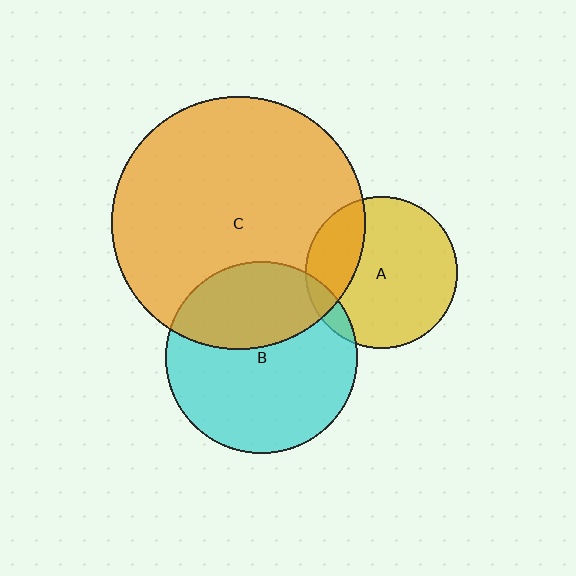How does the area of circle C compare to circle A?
Approximately 2.8 times.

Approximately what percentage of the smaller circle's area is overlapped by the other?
Approximately 25%.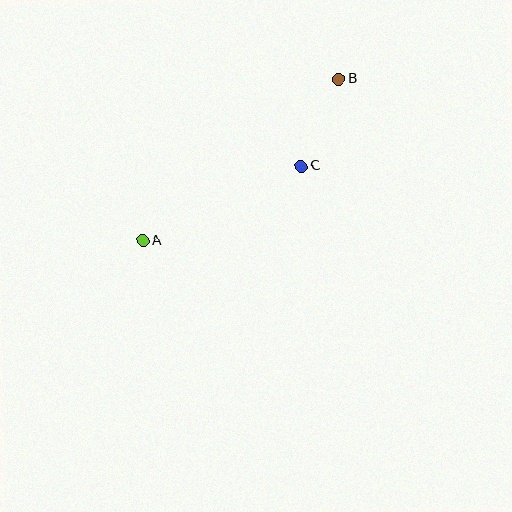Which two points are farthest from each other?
Points A and B are farthest from each other.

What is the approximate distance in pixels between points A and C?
The distance between A and C is approximately 175 pixels.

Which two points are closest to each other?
Points B and C are closest to each other.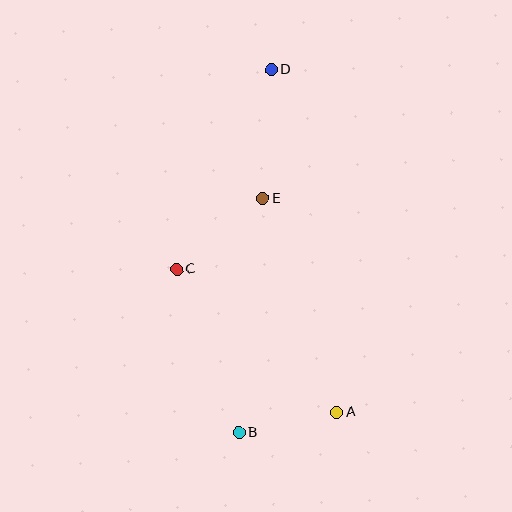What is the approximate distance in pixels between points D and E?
The distance between D and E is approximately 129 pixels.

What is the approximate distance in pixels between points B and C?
The distance between B and C is approximately 175 pixels.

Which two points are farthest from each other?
Points B and D are farthest from each other.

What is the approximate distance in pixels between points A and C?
The distance between A and C is approximately 214 pixels.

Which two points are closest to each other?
Points A and B are closest to each other.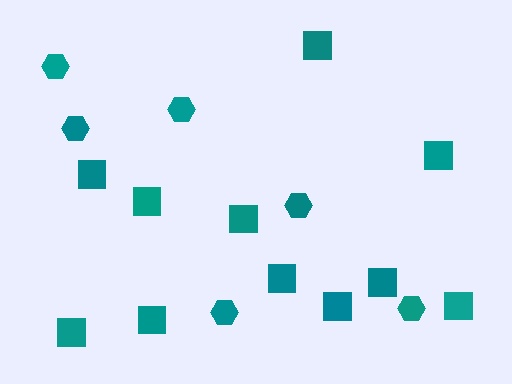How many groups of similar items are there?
There are 2 groups: one group of squares (11) and one group of hexagons (6).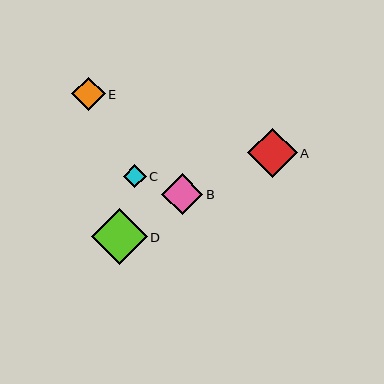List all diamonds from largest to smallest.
From largest to smallest: D, A, B, E, C.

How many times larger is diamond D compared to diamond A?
Diamond D is approximately 1.1 times the size of diamond A.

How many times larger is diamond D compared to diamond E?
Diamond D is approximately 1.7 times the size of diamond E.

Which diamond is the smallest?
Diamond C is the smallest with a size of approximately 23 pixels.